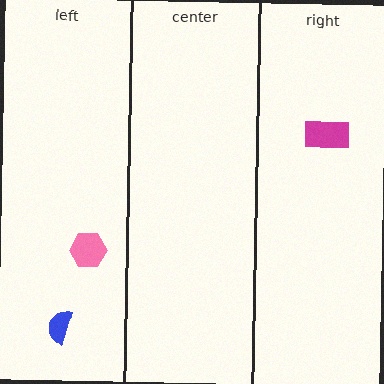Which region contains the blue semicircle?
The left region.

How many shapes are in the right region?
1.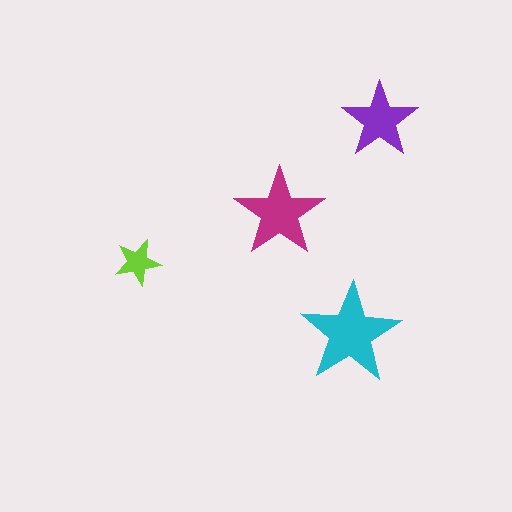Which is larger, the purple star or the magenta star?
The magenta one.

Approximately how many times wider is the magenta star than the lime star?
About 2 times wider.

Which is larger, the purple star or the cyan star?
The cyan one.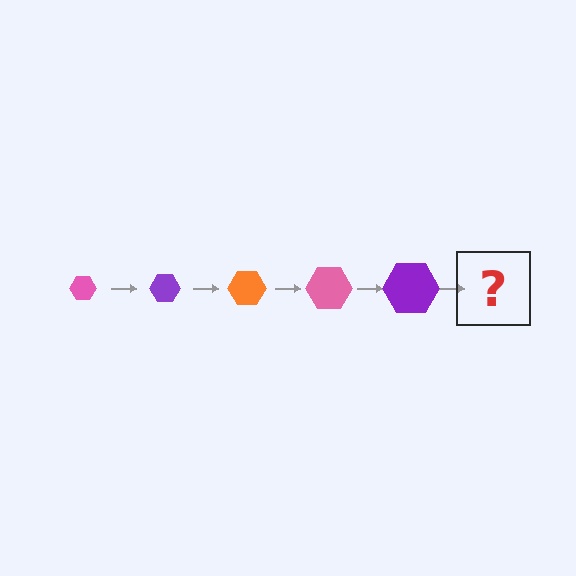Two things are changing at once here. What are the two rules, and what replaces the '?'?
The two rules are that the hexagon grows larger each step and the color cycles through pink, purple, and orange. The '?' should be an orange hexagon, larger than the previous one.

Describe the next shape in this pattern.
It should be an orange hexagon, larger than the previous one.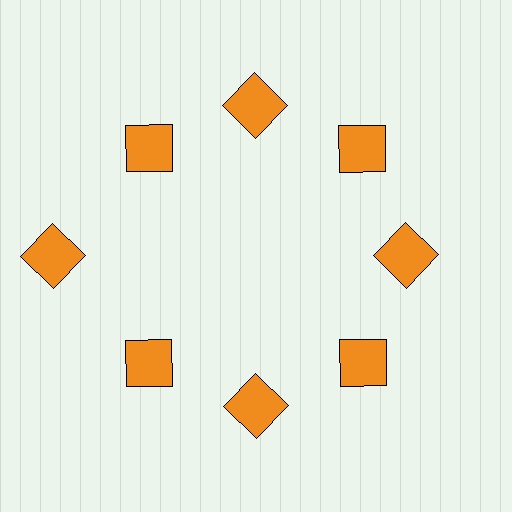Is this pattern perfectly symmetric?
No. The 8 orange squares are arranged in a ring, but one element near the 9 o'clock position is pushed outward from the center, breaking the 8-fold rotational symmetry.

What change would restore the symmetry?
The symmetry would be restored by moving it inward, back onto the ring so that all 8 squares sit at equal angles and equal distance from the center.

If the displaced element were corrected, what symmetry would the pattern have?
It would have 8-fold rotational symmetry — the pattern would map onto itself every 45 degrees.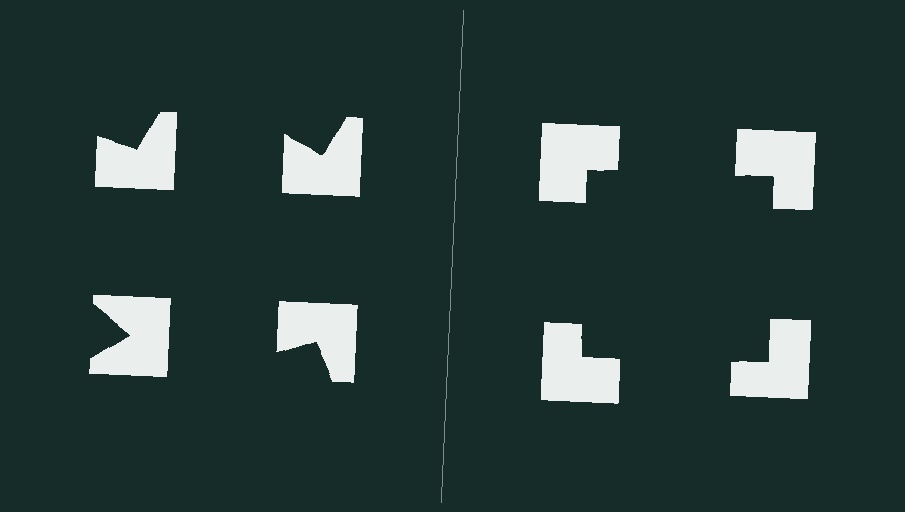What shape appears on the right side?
An illusory square.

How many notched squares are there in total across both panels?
8 — 4 on each side.